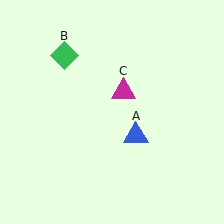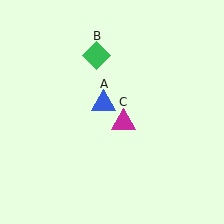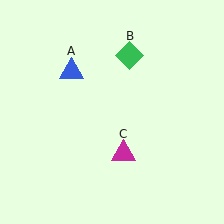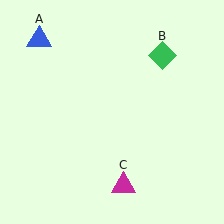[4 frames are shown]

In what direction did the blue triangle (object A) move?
The blue triangle (object A) moved up and to the left.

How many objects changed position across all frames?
3 objects changed position: blue triangle (object A), green diamond (object B), magenta triangle (object C).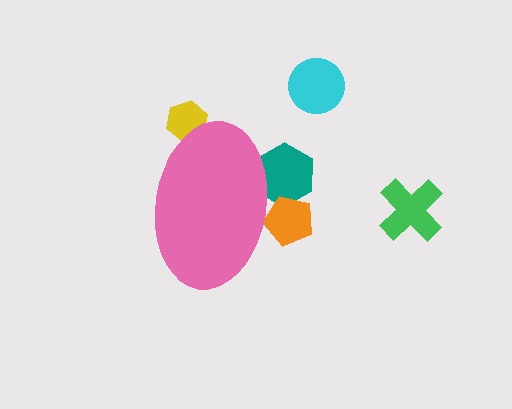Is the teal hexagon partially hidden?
Yes, the teal hexagon is partially hidden behind the pink ellipse.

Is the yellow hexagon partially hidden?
Yes, the yellow hexagon is partially hidden behind the pink ellipse.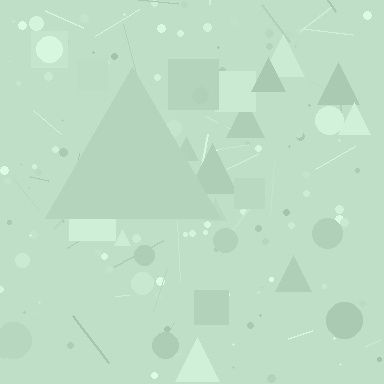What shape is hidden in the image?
A triangle is hidden in the image.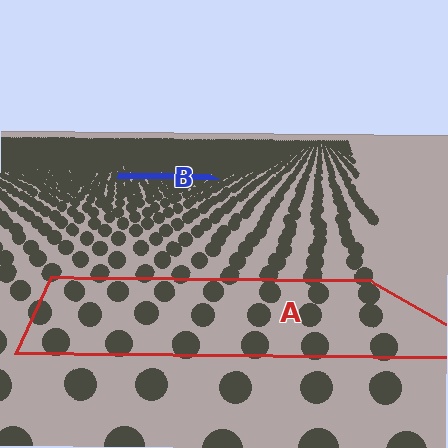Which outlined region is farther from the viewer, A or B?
Region B is farther from the viewer — the texture elements inside it appear smaller and more densely packed.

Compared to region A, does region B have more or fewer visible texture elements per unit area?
Region B has more texture elements per unit area — they are packed more densely because it is farther away.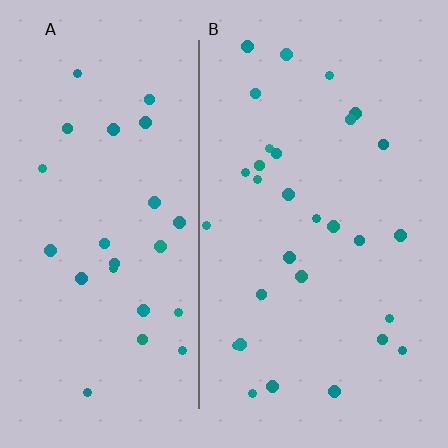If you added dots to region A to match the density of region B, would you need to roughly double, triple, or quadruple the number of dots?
Approximately double.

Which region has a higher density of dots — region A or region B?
B (the right).